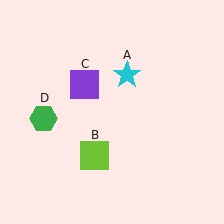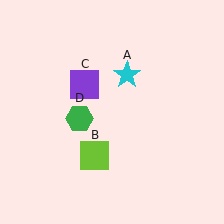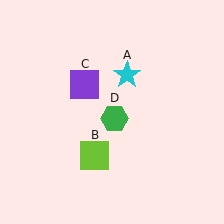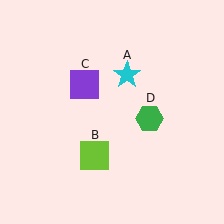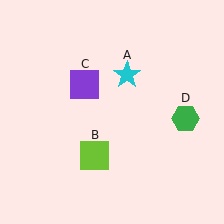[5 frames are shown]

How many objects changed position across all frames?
1 object changed position: green hexagon (object D).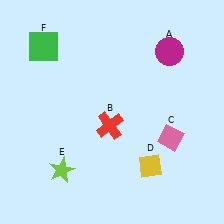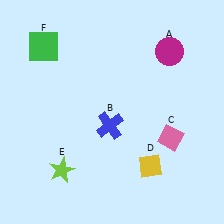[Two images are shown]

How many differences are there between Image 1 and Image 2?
There is 1 difference between the two images.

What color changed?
The cross (B) changed from red in Image 1 to blue in Image 2.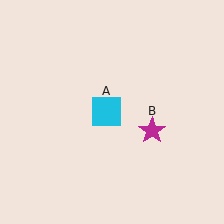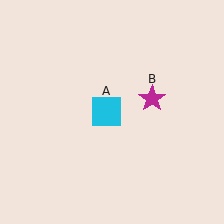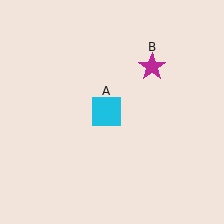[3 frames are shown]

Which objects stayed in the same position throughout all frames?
Cyan square (object A) remained stationary.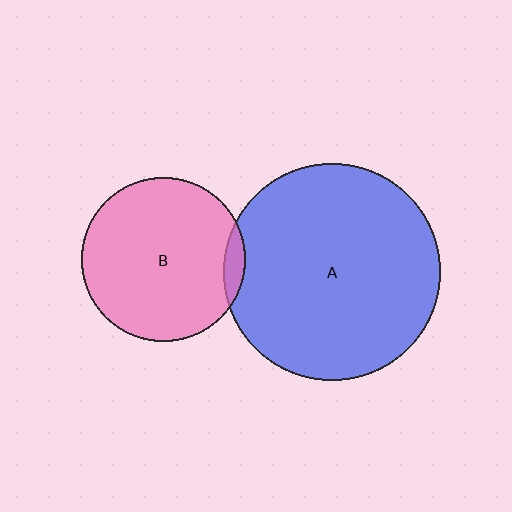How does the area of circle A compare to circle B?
Approximately 1.8 times.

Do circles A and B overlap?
Yes.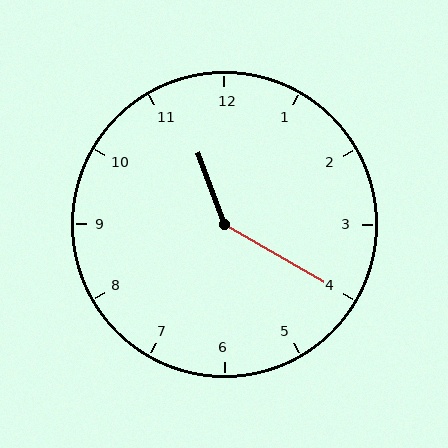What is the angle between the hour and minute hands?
Approximately 140 degrees.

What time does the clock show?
11:20.